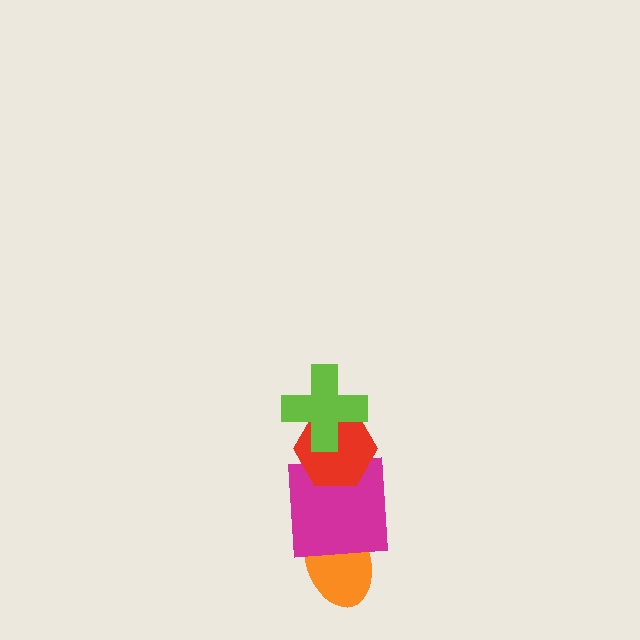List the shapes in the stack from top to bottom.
From top to bottom: the lime cross, the red hexagon, the magenta square, the orange ellipse.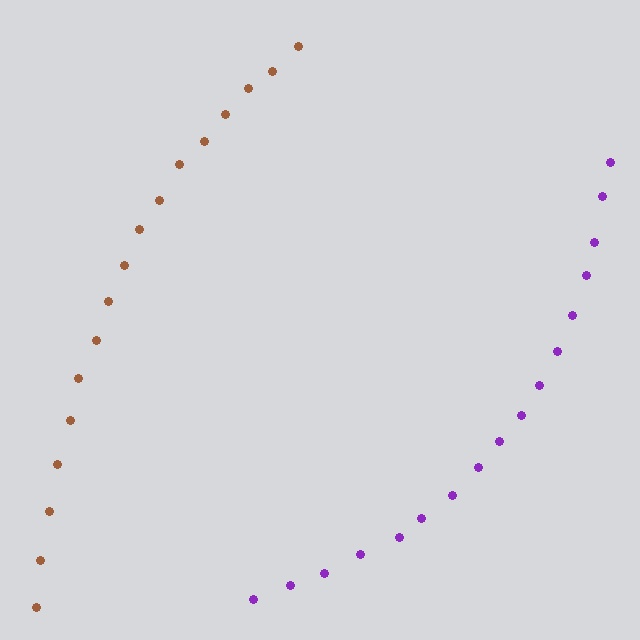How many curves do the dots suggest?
There are 2 distinct paths.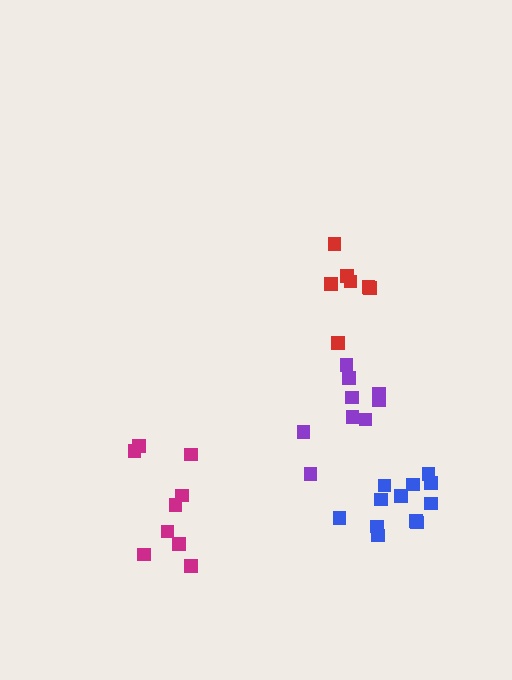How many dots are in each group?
Group 1: 9 dots, Group 2: 7 dots, Group 3: 12 dots, Group 4: 9 dots (37 total).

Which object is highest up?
The red cluster is topmost.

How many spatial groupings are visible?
There are 4 spatial groupings.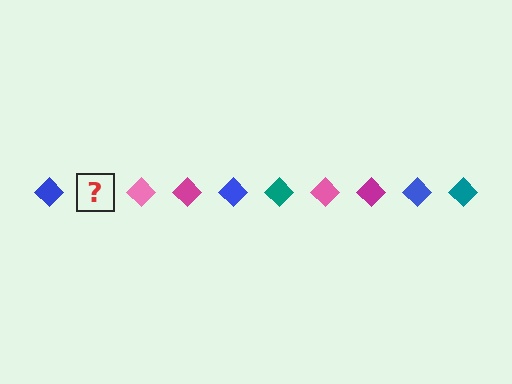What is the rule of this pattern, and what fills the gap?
The rule is that the pattern cycles through blue, teal, pink, magenta diamonds. The gap should be filled with a teal diamond.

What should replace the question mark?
The question mark should be replaced with a teal diamond.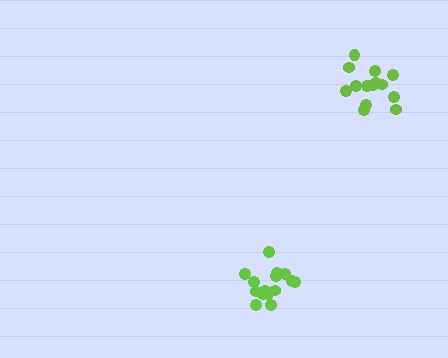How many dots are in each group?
Group 1: 14 dots, Group 2: 15 dots (29 total).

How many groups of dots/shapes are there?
There are 2 groups.